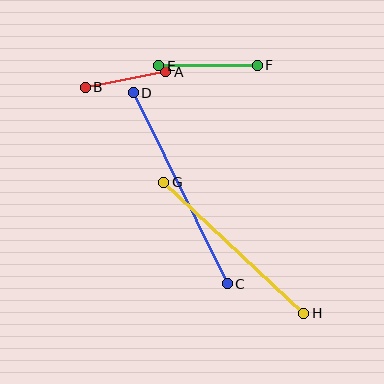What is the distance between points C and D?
The distance is approximately 213 pixels.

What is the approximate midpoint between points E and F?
The midpoint is at approximately (208, 65) pixels.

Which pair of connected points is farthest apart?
Points C and D are farthest apart.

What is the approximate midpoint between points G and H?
The midpoint is at approximately (234, 248) pixels.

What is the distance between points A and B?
The distance is approximately 82 pixels.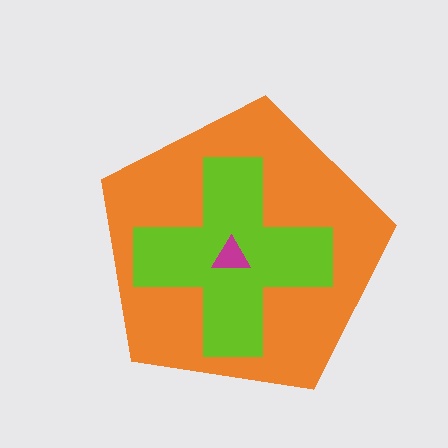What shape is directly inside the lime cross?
The magenta triangle.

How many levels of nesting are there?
3.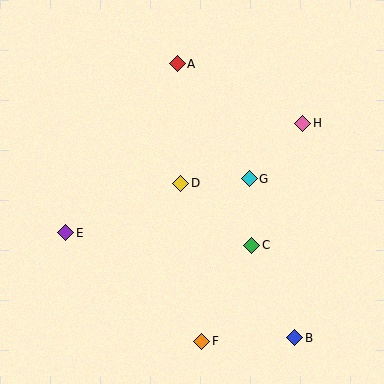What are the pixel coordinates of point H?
Point H is at (303, 123).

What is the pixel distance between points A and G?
The distance between A and G is 136 pixels.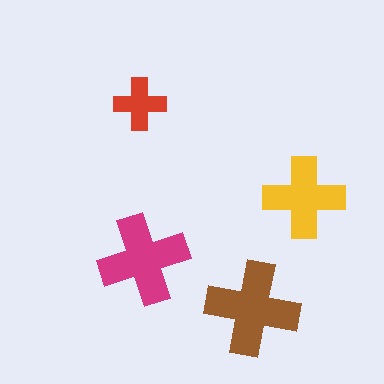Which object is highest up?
The red cross is topmost.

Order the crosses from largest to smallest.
the brown one, the magenta one, the yellow one, the red one.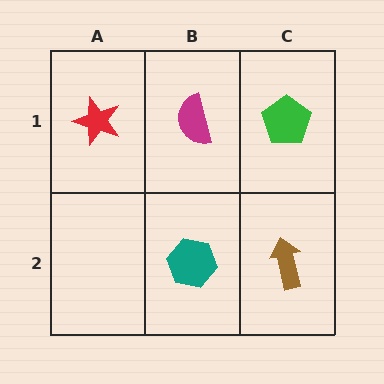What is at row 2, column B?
A teal hexagon.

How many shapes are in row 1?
3 shapes.